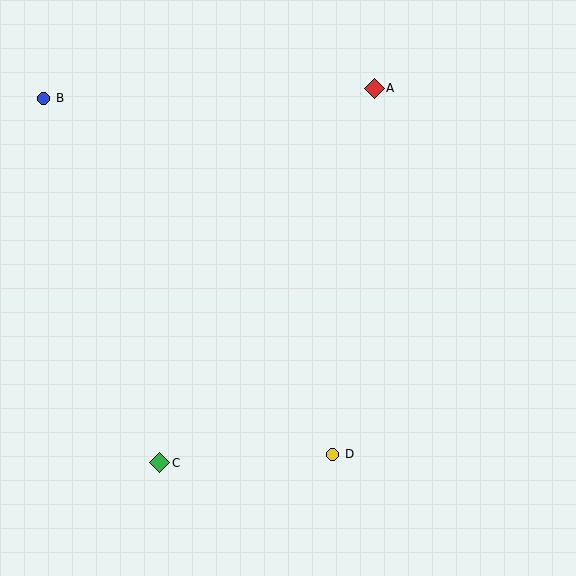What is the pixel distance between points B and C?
The distance between B and C is 382 pixels.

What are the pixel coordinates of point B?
Point B is at (44, 98).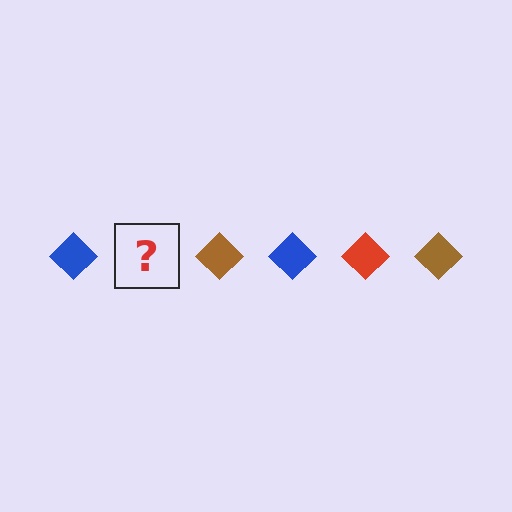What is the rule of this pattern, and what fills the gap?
The rule is that the pattern cycles through blue, red, brown diamonds. The gap should be filled with a red diamond.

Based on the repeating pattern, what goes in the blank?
The blank should be a red diamond.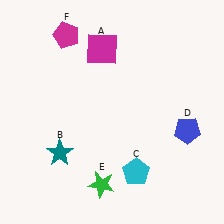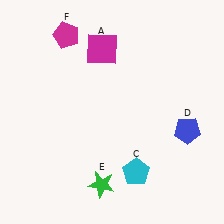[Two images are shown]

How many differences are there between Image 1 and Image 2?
There is 1 difference between the two images.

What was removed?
The teal star (B) was removed in Image 2.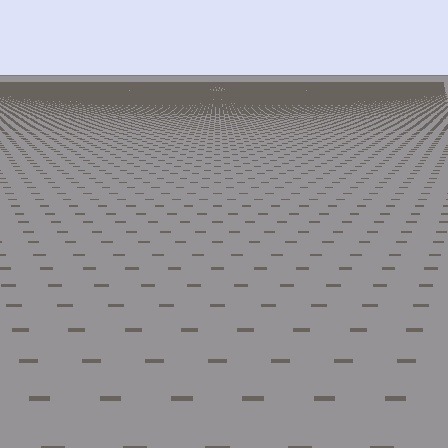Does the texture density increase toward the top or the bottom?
Density increases toward the top.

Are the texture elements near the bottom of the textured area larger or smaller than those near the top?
Larger. Near the bottom, elements are closer to the viewer and appear at a bigger on-screen size.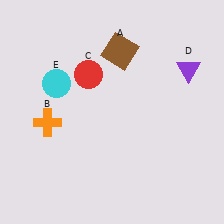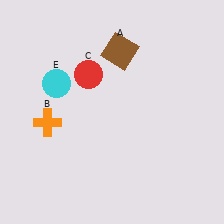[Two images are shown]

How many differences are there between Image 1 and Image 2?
There is 1 difference between the two images.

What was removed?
The purple triangle (D) was removed in Image 2.